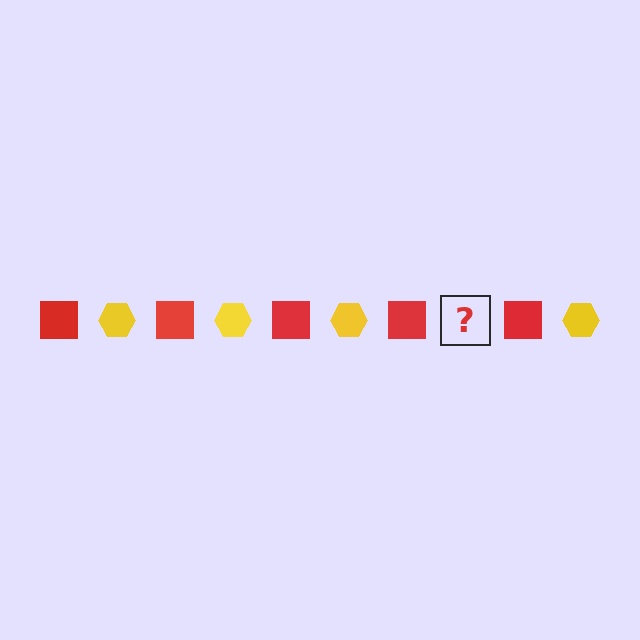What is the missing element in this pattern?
The missing element is a yellow hexagon.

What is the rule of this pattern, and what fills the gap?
The rule is that the pattern alternates between red square and yellow hexagon. The gap should be filled with a yellow hexagon.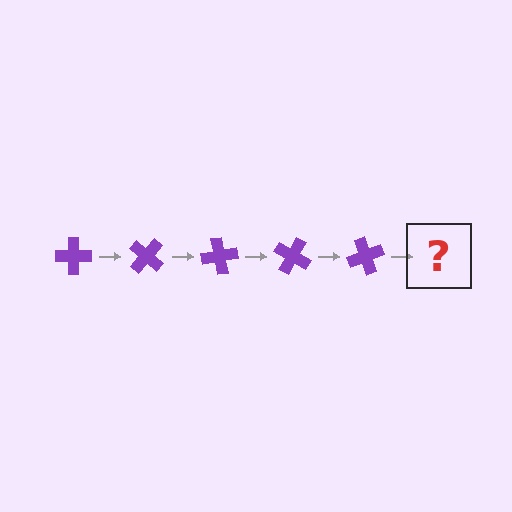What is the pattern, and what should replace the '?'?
The pattern is that the cross rotates 40 degrees each step. The '?' should be a purple cross rotated 200 degrees.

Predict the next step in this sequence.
The next step is a purple cross rotated 200 degrees.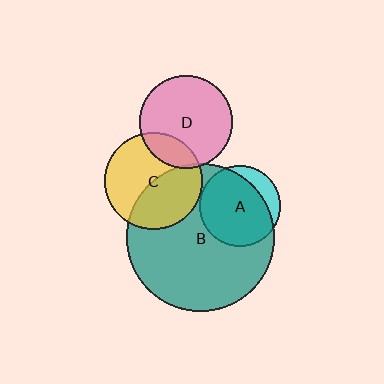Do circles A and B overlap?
Yes.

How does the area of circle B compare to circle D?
Approximately 2.5 times.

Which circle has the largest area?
Circle B (teal).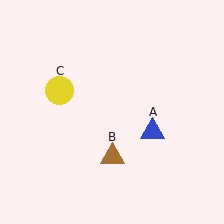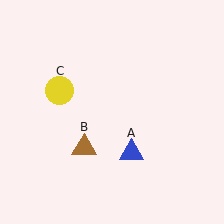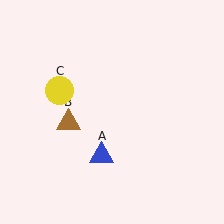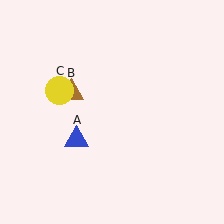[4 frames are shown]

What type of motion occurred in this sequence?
The blue triangle (object A), brown triangle (object B) rotated clockwise around the center of the scene.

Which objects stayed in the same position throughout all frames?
Yellow circle (object C) remained stationary.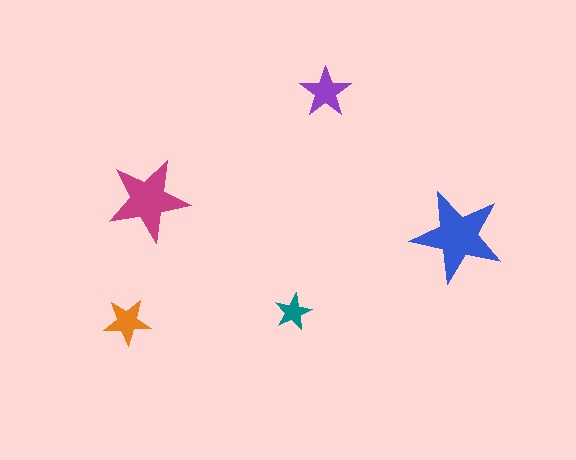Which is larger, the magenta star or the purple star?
The magenta one.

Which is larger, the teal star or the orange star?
The orange one.